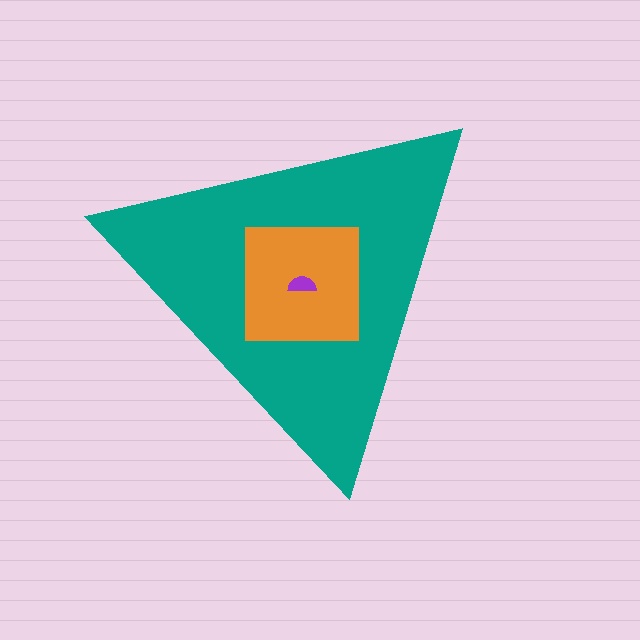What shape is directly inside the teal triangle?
The orange square.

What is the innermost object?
The purple semicircle.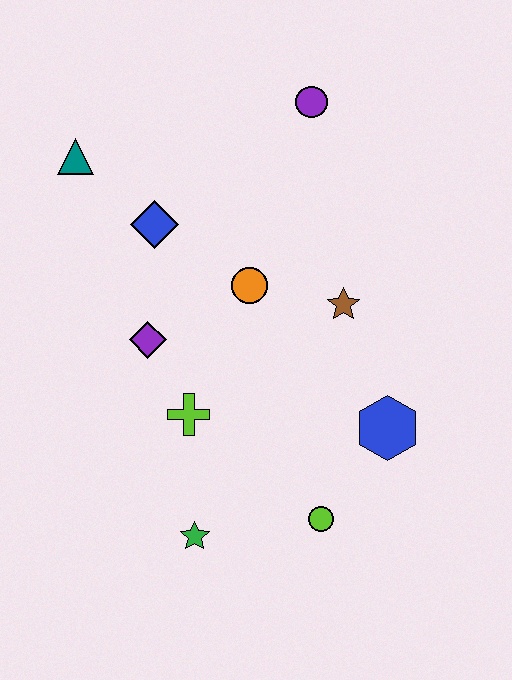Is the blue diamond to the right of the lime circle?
No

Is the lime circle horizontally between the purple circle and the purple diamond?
No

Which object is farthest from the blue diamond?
The lime circle is farthest from the blue diamond.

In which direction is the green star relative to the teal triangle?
The green star is below the teal triangle.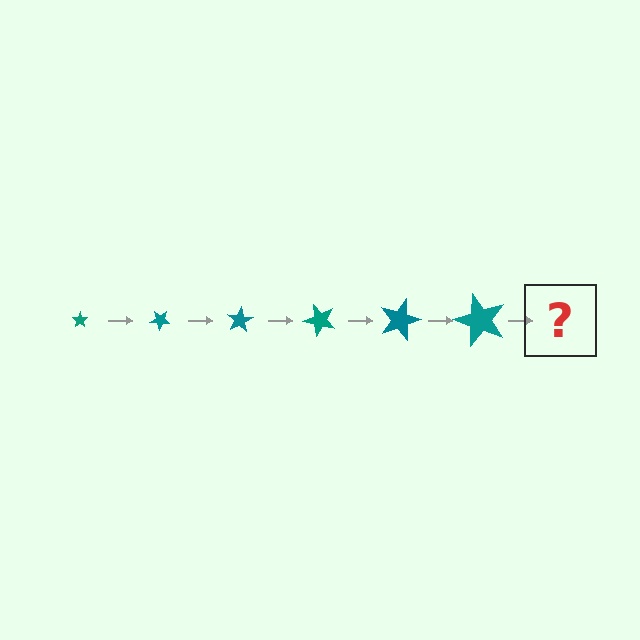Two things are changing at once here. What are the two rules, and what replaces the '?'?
The two rules are that the star grows larger each step and it rotates 40 degrees each step. The '?' should be a star, larger than the previous one and rotated 240 degrees from the start.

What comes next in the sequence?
The next element should be a star, larger than the previous one and rotated 240 degrees from the start.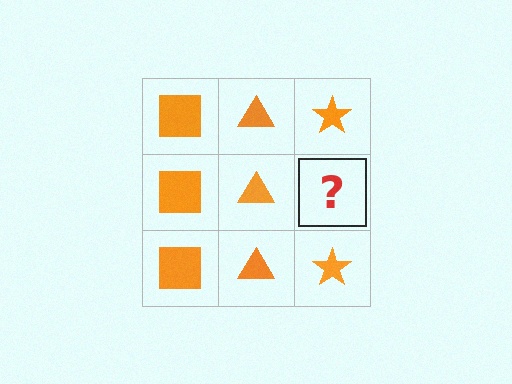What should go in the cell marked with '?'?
The missing cell should contain an orange star.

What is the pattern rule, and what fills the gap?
The rule is that each column has a consistent shape. The gap should be filled with an orange star.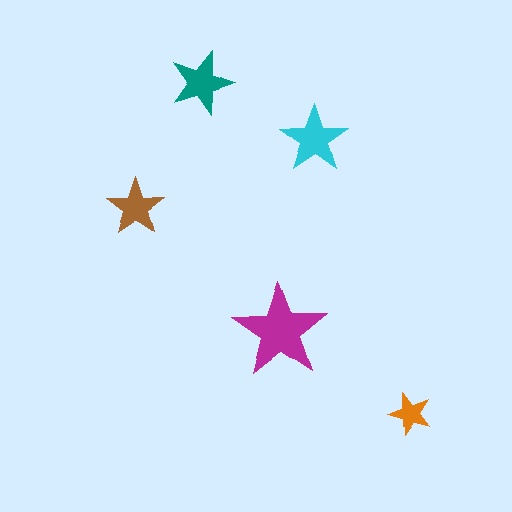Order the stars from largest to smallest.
the magenta one, the cyan one, the teal one, the brown one, the orange one.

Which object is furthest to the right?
The orange star is rightmost.